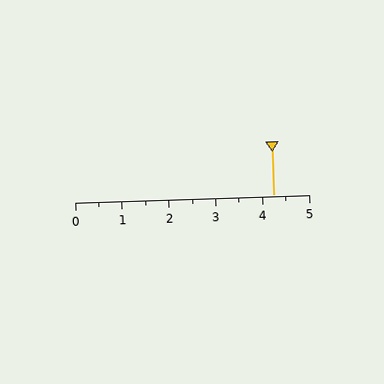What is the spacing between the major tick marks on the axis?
The major ticks are spaced 1 apart.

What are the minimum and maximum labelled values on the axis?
The axis runs from 0 to 5.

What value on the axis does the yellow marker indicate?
The marker indicates approximately 4.2.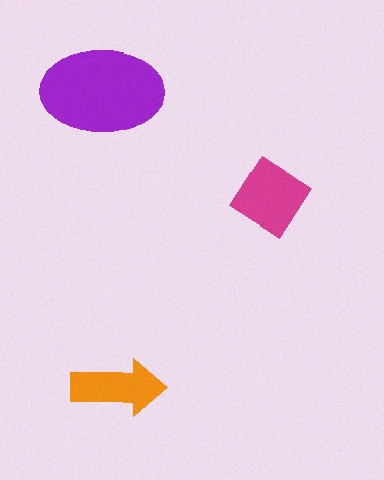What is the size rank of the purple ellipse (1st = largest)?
1st.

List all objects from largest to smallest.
The purple ellipse, the magenta diamond, the orange arrow.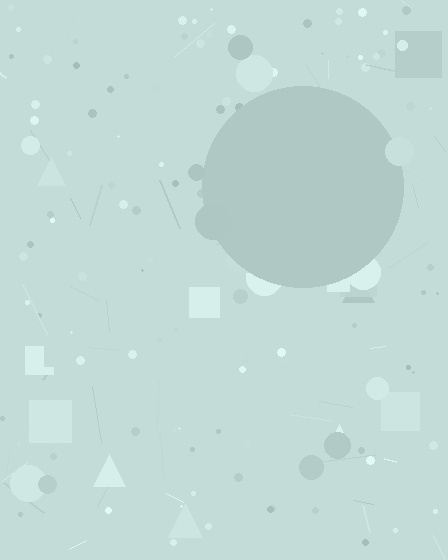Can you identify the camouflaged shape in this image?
The camouflaged shape is a circle.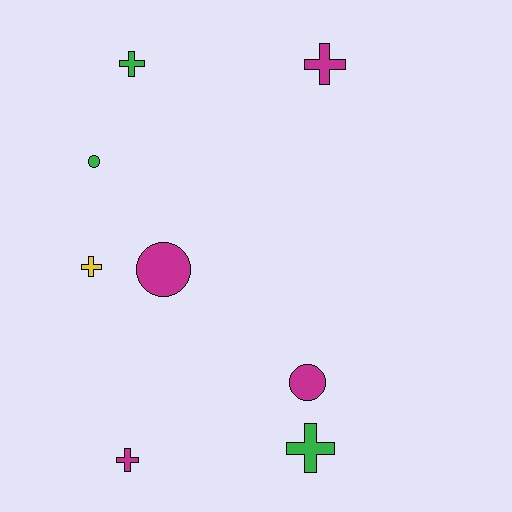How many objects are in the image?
There are 8 objects.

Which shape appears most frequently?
Cross, with 5 objects.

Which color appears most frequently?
Magenta, with 4 objects.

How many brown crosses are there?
There are no brown crosses.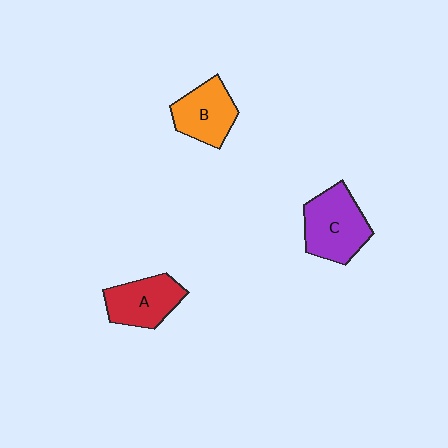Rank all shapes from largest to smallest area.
From largest to smallest: C (purple), A (red), B (orange).